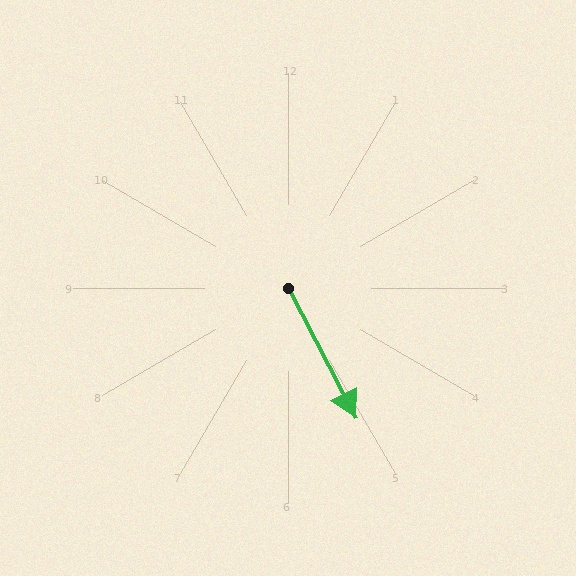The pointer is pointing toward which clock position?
Roughly 5 o'clock.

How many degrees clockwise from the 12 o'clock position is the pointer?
Approximately 152 degrees.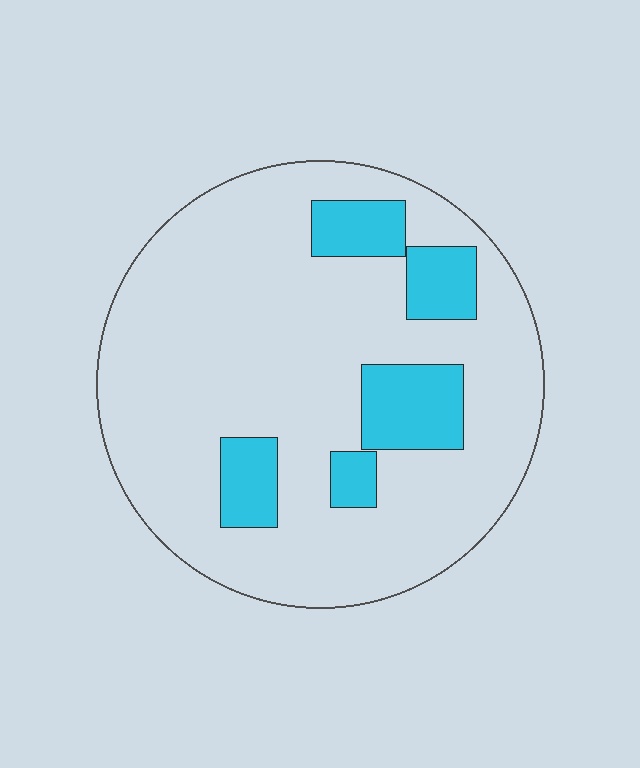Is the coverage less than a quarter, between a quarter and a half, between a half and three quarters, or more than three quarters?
Less than a quarter.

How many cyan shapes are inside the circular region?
5.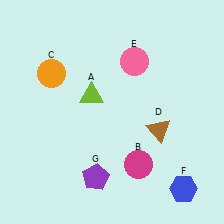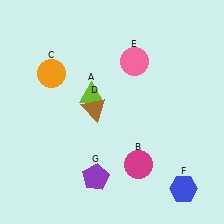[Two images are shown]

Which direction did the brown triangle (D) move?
The brown triangle (D) moved left.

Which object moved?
The brown triangle (D) moved left.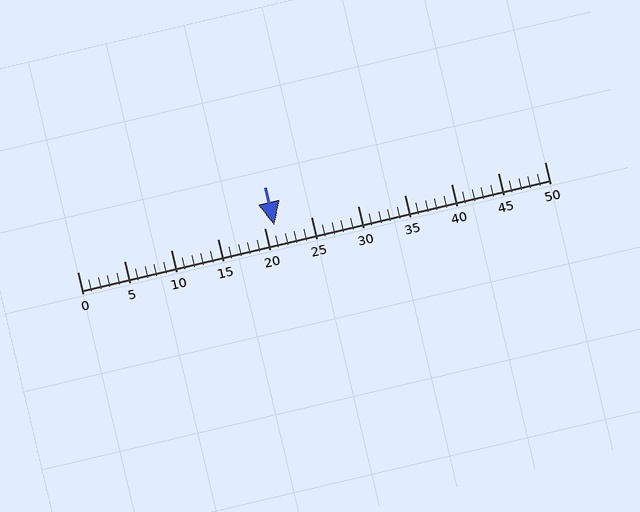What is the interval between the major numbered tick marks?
The major tick marks are spaced 5 units apart.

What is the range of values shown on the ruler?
The ruler shows values from 0 to 50.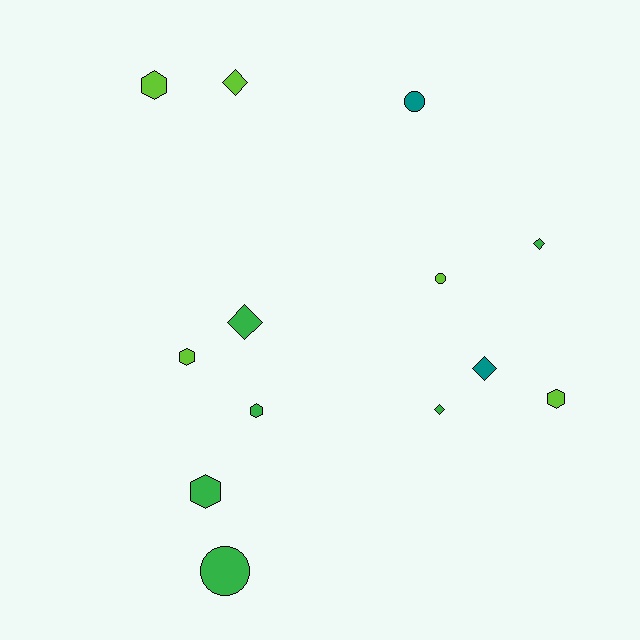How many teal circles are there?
There is 1 teal circle.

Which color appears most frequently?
Green, with 6 objects.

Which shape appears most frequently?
Diamond, with 5 objects.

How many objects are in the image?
There are 13 objects.